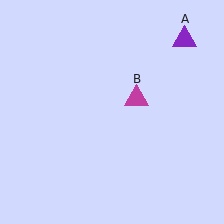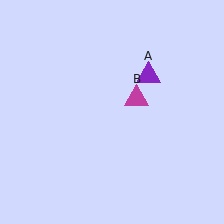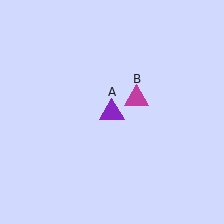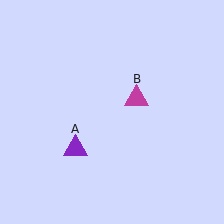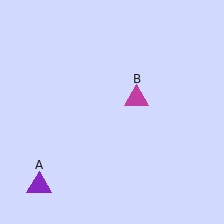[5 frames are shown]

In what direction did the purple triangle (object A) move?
The purple triangle (object A) moved down and to the left.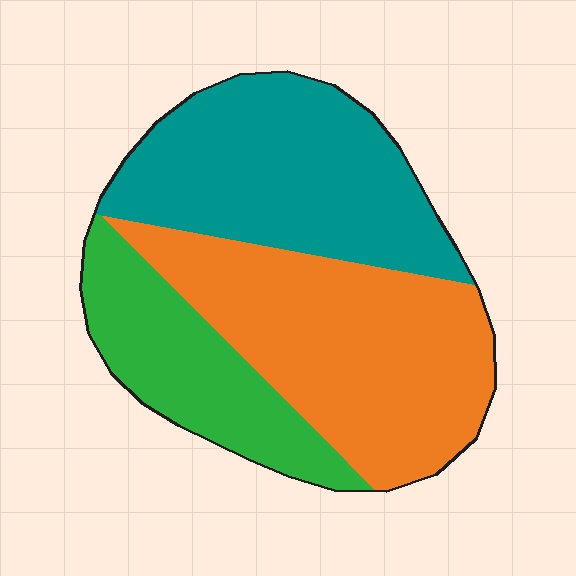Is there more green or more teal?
Teal.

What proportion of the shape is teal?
Teal takes up about three eighths (3/8) of the shape.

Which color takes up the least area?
Green, at roughly 20%.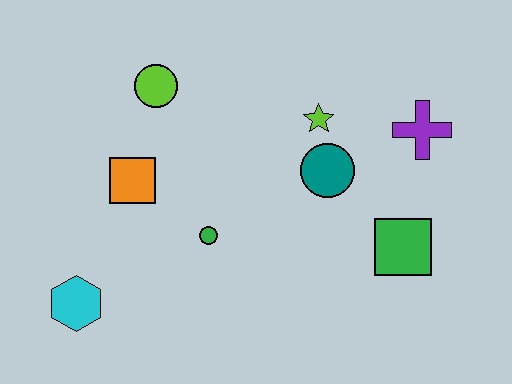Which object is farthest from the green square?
The cyan hexagon is farthest from the green square.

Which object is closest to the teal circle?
The lime star is closest to the teal circle.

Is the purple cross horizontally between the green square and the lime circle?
No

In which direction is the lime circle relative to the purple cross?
The lime circle is to the left of the purple cross.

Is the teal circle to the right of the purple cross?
No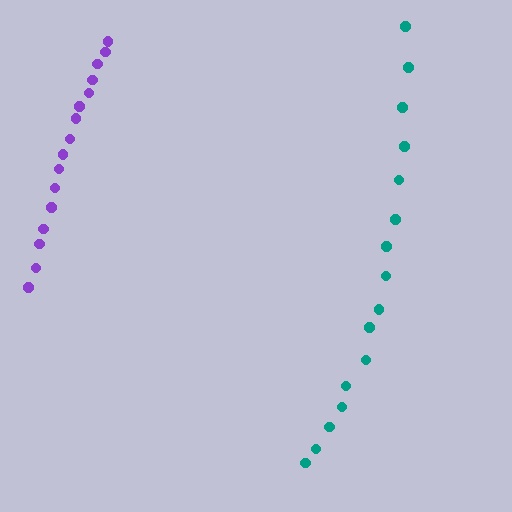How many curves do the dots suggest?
There are 2 distinct paths.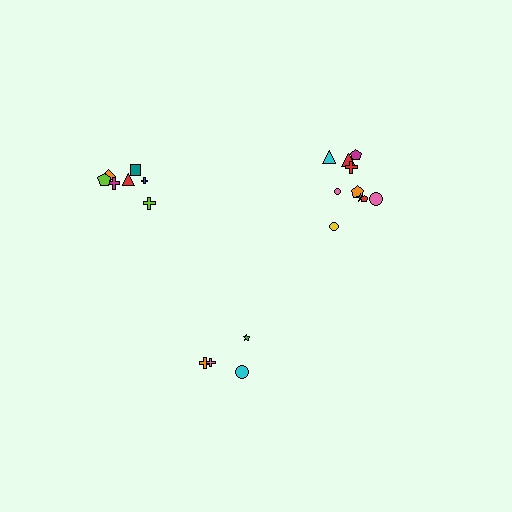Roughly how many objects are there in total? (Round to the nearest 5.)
Roughly 20 objects in total.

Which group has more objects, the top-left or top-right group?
The top-right group.